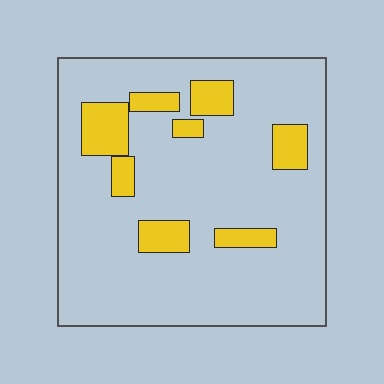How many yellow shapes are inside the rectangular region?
8.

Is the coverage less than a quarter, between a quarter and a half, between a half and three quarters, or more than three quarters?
Less than a quarter.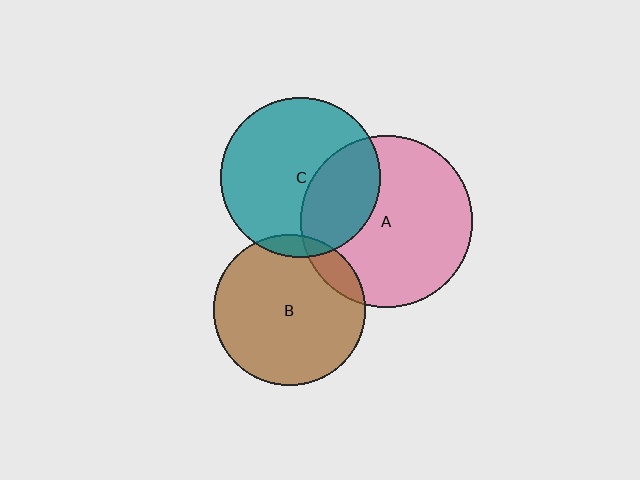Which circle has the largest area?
Circle A (pink).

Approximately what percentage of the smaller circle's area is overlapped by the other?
Approximately 30%.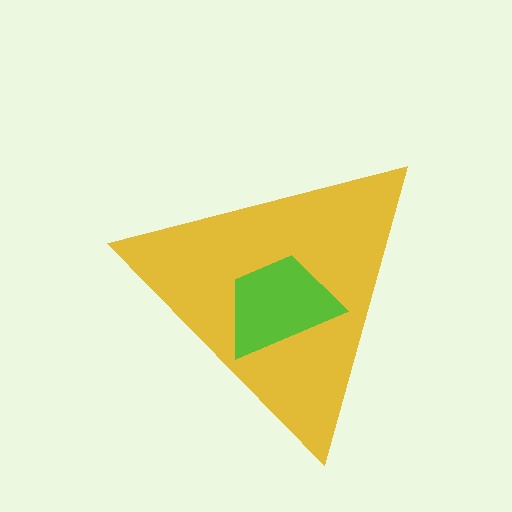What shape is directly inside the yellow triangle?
The lime trapezoid.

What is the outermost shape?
The yellow triangle.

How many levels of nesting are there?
2.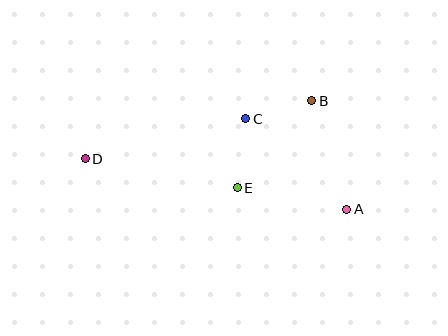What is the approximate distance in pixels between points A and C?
The distance between A and C is approximately 135 pixels.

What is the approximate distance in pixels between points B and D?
The distance between B and D is approximately 234 pixels.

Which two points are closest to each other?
Points B and C are closest to each other.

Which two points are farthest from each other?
Points A and D are farthest from each other.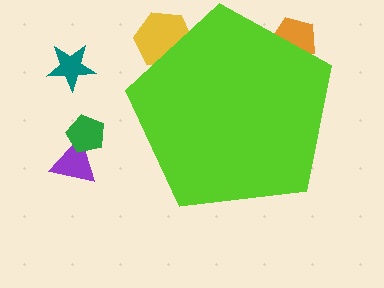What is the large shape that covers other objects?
A lime pentagon.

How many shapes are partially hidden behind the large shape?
3 shapes are partially hidden.